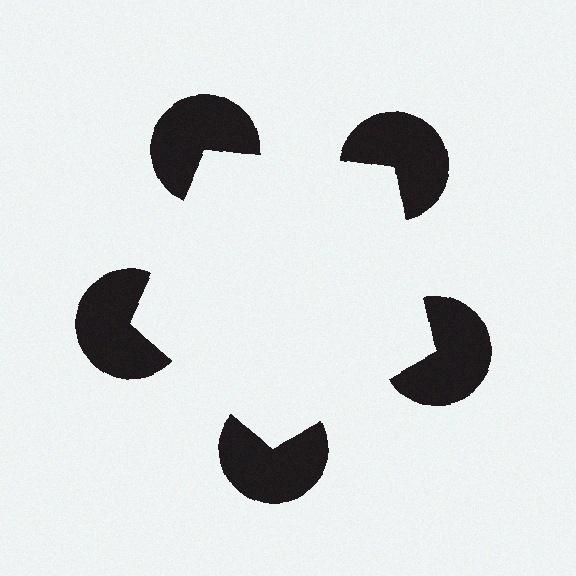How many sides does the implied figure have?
5 sides.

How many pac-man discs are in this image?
There are 5 — one at each vertex of the illusory pentagon.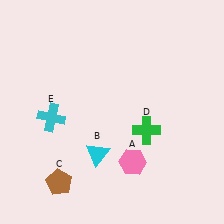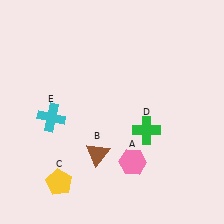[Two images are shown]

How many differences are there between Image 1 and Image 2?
There are 2 differences between the two images.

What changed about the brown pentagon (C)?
In Image 1, C is brown. In Image 2, it changed to yellow.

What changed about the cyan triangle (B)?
In Image 1, B is cyan. In Image 2, it changed to brown.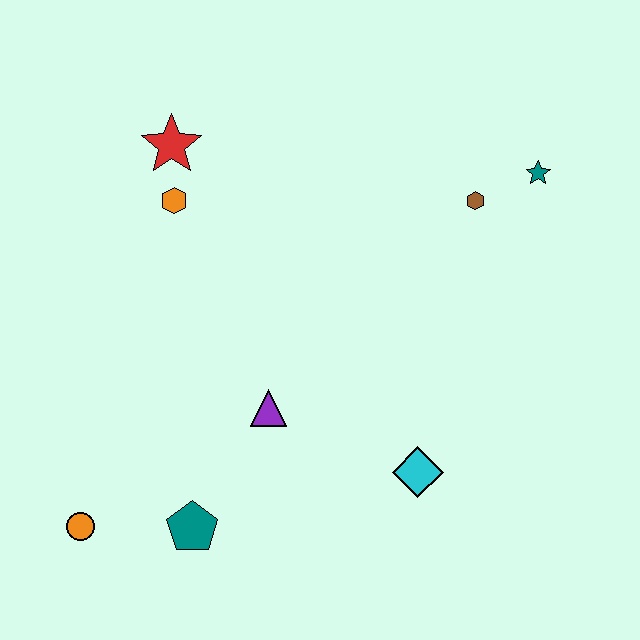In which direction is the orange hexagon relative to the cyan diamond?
The orange hexagon is above the cyan diamond.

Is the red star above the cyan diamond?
Yes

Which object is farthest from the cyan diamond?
The red star is farthest from the cyan diamond.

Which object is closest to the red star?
The orange hexagon is closest to the red star.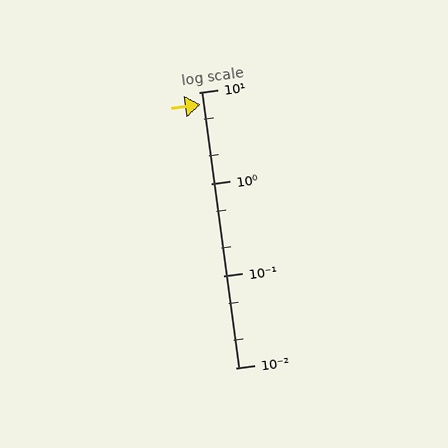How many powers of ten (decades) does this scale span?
The scale spans 3 decades, from 0.01 to 10.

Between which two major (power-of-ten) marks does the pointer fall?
The pointer is between 1 and 10.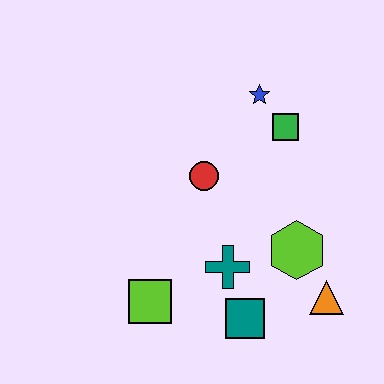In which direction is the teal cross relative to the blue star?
The teal cross is below the blue star.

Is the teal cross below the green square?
Yes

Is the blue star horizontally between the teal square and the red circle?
No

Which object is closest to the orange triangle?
The lime hexagon is closest to the orange triangle.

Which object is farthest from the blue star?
The lime square is farthest from the blue star.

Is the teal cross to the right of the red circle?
Yes